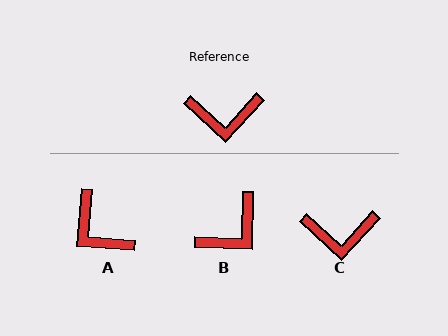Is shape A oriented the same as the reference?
No, it is off by about 52 degrees.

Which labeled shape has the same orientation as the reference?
C.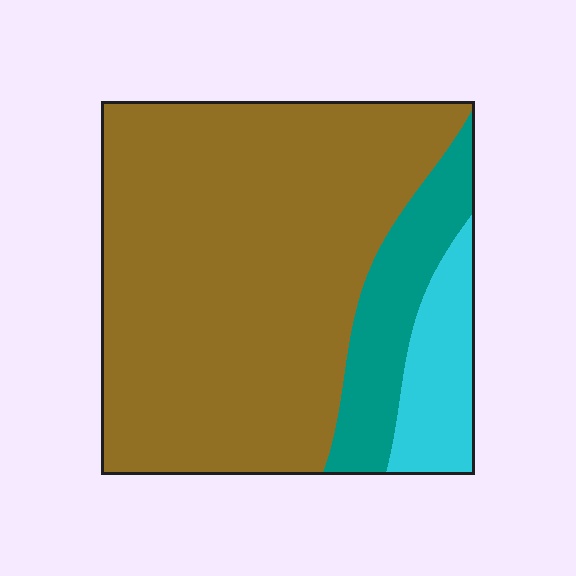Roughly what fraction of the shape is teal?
Teal takes up about one eighth (1/8) of the shape.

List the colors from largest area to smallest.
From largest to smallest: brown, teal, cyan.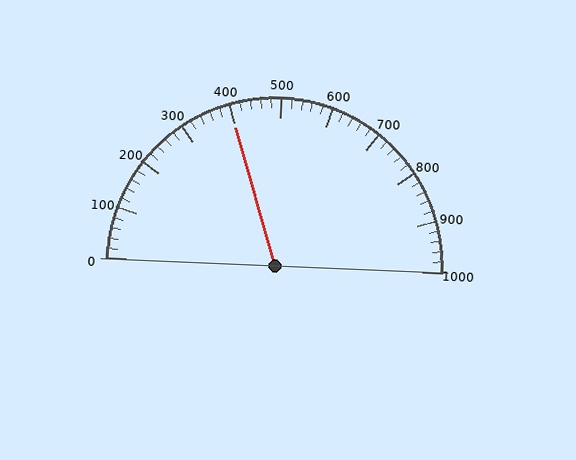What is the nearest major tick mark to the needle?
The nearest major tick mark is 400.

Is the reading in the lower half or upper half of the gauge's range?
The reading is in the lower half of the range (0 to 1000).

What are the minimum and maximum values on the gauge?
The gauge ranges from 0 to 1000.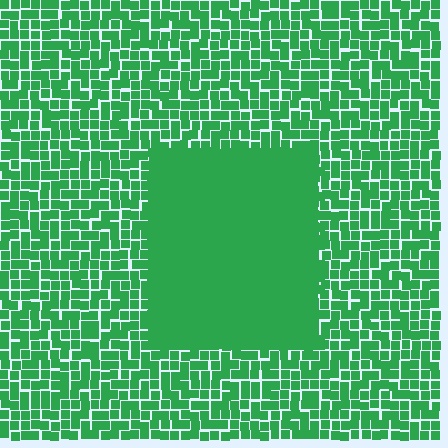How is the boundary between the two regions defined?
The boundary is defined by a change in element density (approximately 2.6x ratio). All elements are the same color, size, and shape.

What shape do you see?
I see a rectangle.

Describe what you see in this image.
The image contains small green elements arranged at two different densities. A rectangle-shaped region is visible where the elements are more densely packed than the surrounding area.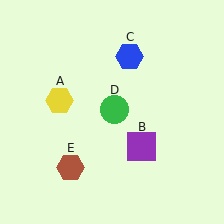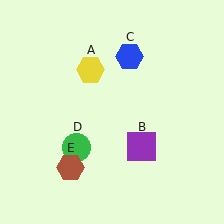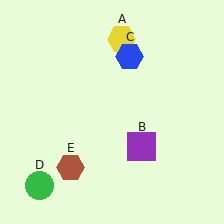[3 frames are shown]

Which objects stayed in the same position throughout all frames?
Purple square (object B) and blue hexagon (object C) and brown hexagon (object E) remained stationary.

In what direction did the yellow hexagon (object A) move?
The yellow hexagon (object A) moved up and to the right.